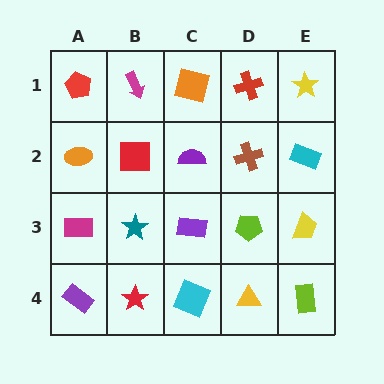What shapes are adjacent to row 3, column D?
A brown cross (row 2, column D), a yellow triangle (row 4, column D), a purple rectangle (row 3, column C), a yellow trapezoid (row 3, column E).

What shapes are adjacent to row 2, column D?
A red cross (row 1, column D), a lime pentagon (row 3, column D), a purple semicircle (row 2, column C), a cyan rectangle (row 2, column E).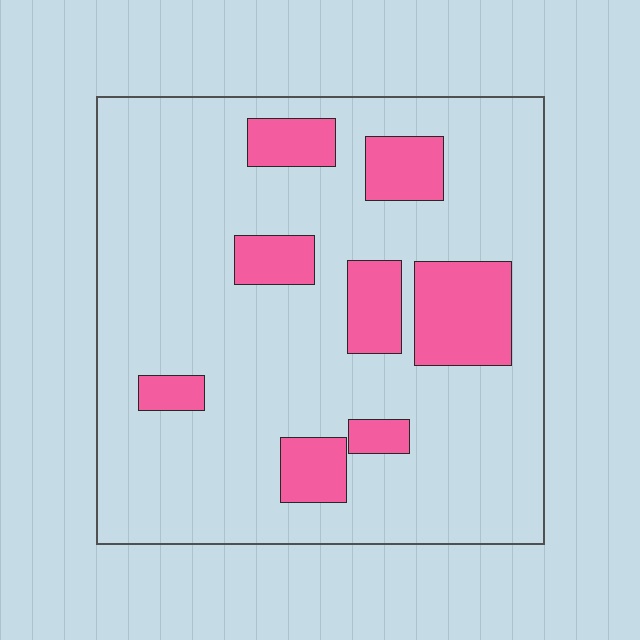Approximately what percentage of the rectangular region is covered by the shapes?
Approximately 20%.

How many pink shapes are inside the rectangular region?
8.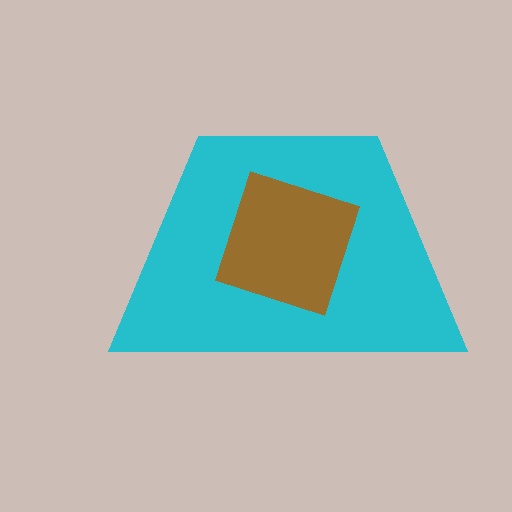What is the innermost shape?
The brown diamond.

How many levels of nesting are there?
2.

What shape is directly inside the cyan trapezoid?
The brown diamond.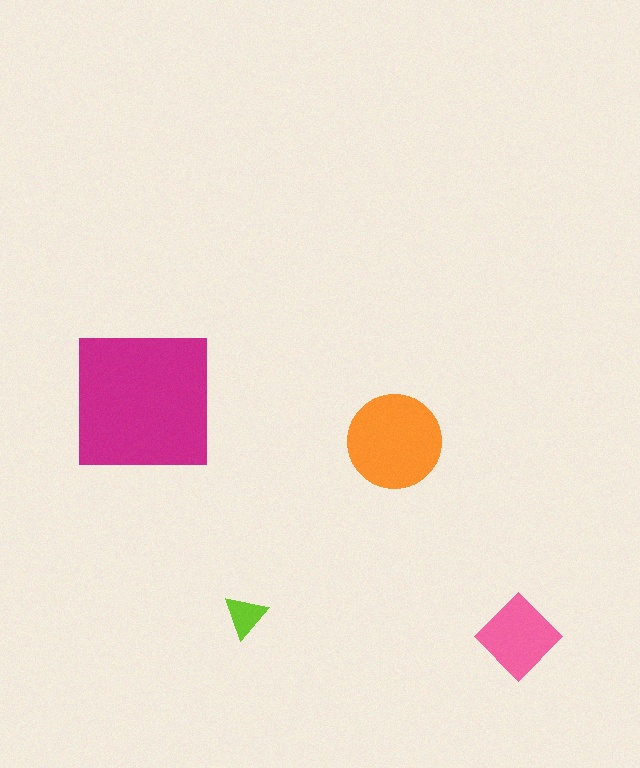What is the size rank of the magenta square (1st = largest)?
1st.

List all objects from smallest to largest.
The lime triangle, the pink diamond, the orange circle, the magenta square.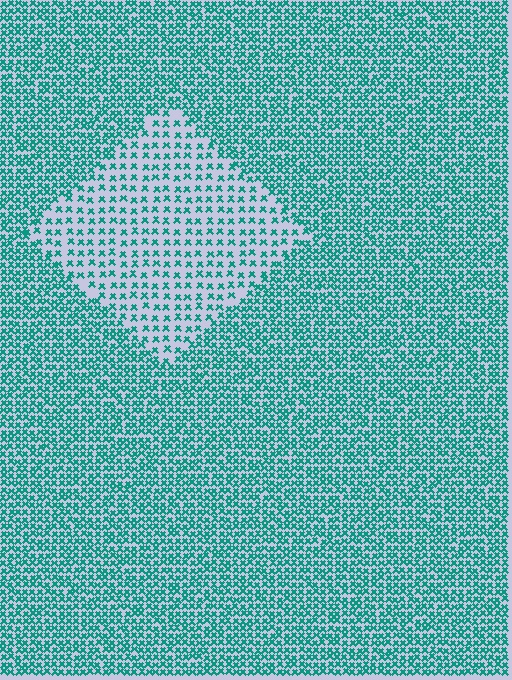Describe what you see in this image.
The image contains small teal elements arranged at two different densities. A diamond-shaped region is visible where the elements are less densely packed than the surrounding area.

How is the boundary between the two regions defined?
The boundary is defined by a change in element density (approximately 2.2x ratio). All elements are the same color, size, and shape.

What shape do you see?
I see a diamond.